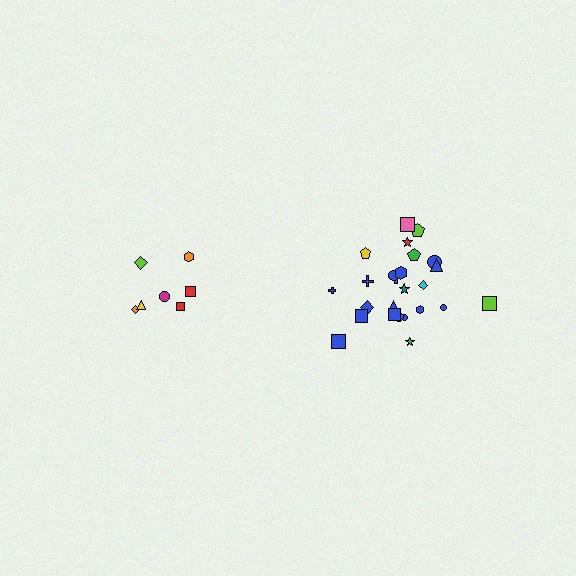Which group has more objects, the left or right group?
The right group.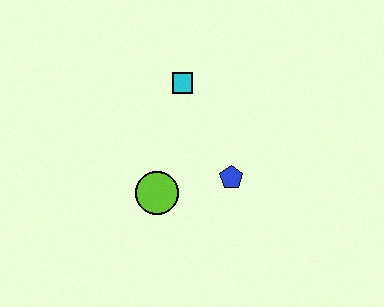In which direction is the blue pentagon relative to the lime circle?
The blue pentagon is to the right of the lime circle.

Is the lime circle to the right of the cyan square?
No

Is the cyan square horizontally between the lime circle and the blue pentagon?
Yes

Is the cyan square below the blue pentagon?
No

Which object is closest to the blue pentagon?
The lime circle is closest to the blue pentagon.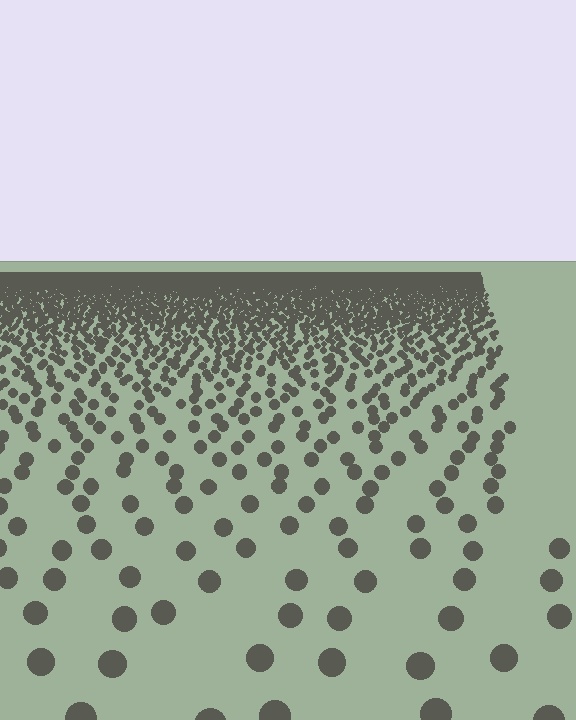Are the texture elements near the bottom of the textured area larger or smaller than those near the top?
Larger. Near the bottom, elements are closer to the viewer and appear at a bigger on-screen size.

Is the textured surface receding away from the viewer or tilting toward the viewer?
The surface is receding away from the viewer. Texture elements get smaller and denser toward the top.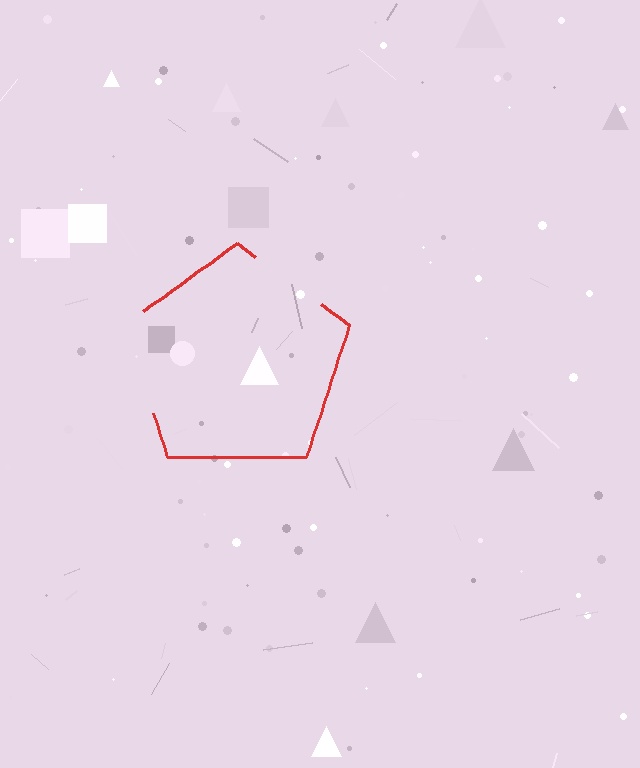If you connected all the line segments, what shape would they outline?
They would outline a pentagon.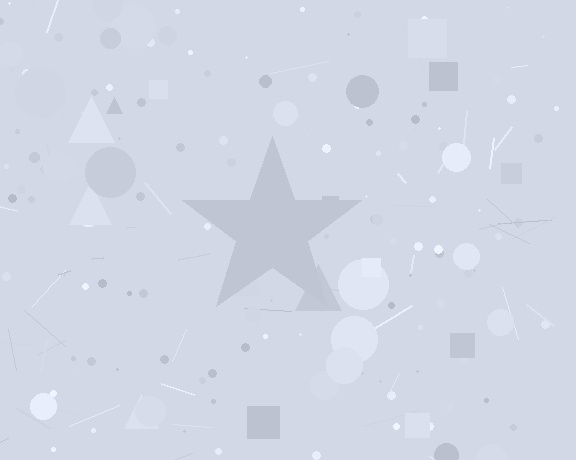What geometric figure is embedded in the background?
A star is embedded in the background.